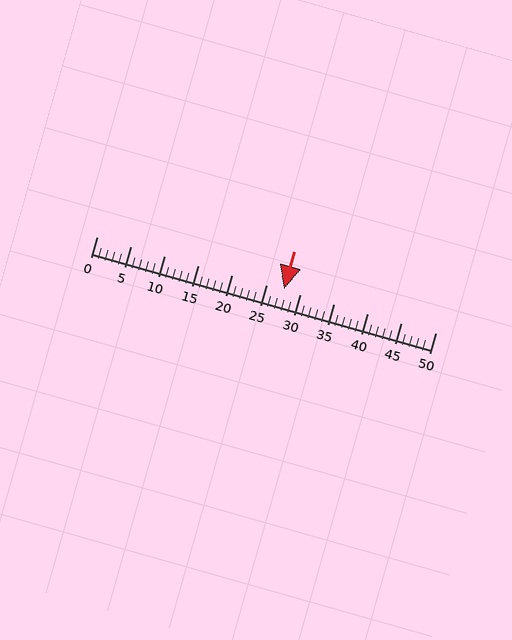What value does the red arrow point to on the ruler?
The red arrow points to approximately 28.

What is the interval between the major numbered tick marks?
The major tick marks are spaced 5 units apart.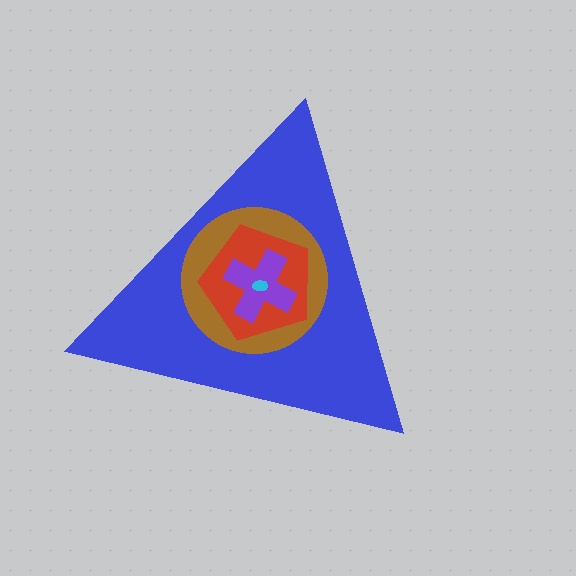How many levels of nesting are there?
5.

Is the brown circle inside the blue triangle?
Yes.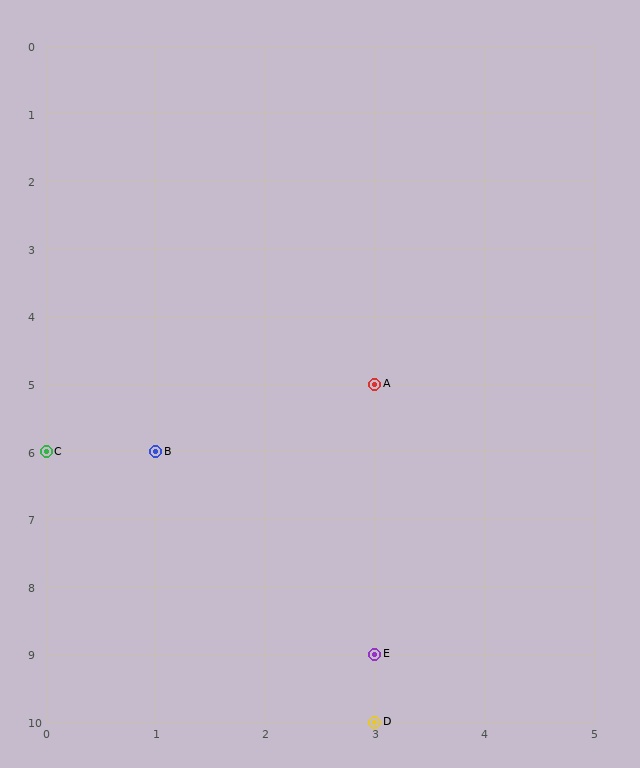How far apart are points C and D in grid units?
Points C and D are 3 columns and 4 rows apart (about 5.0 grid units diagonally).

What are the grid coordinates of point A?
Point A is at grid coordinates (3, 5).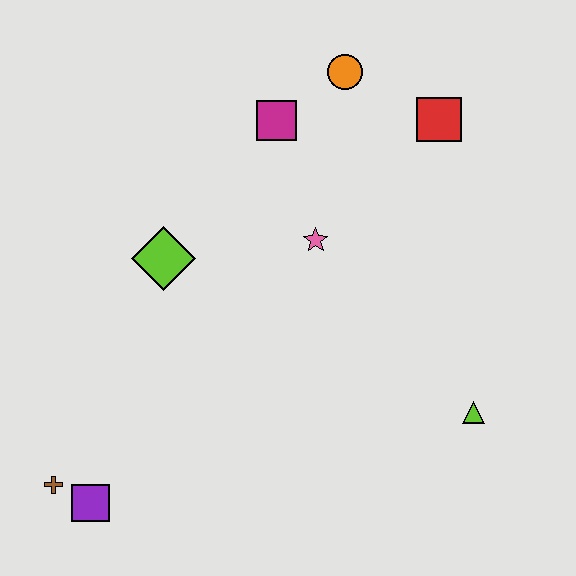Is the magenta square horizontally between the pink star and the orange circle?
No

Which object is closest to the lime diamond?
The pink star is closest to the lime diamond.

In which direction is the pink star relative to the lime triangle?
The pink star is above the lime triangle.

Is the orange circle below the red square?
No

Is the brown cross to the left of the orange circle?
Yes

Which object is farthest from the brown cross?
The red square is farthest from the brown cross.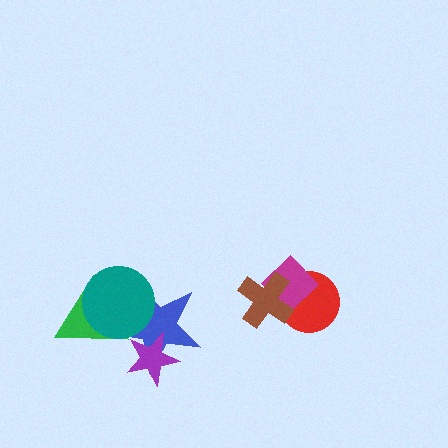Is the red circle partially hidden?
Yes, it is partially covered by another shape.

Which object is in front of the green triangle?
The teal circle is in front of the green triangle.